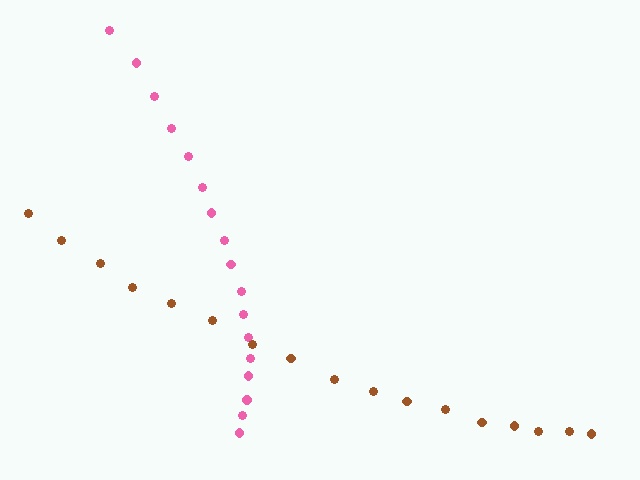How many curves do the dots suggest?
There are 2 distinct paths.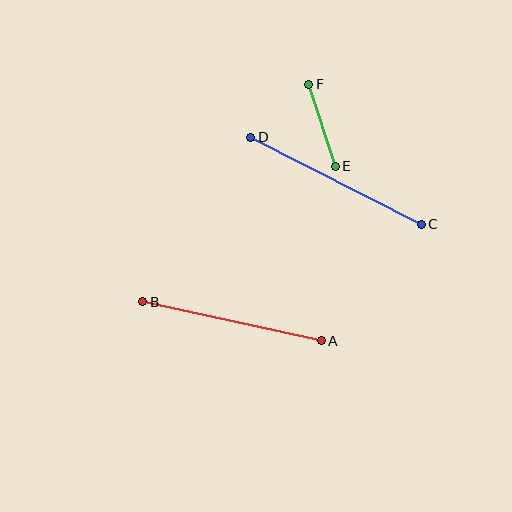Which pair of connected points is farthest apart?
Points C and D are farthest apart.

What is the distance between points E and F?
The distance is approximately 86 pixels.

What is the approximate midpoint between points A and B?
The midpoint is at approximately (232, 321) pixels.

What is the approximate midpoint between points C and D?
The midpoint is at approximately (336, 181) pixels.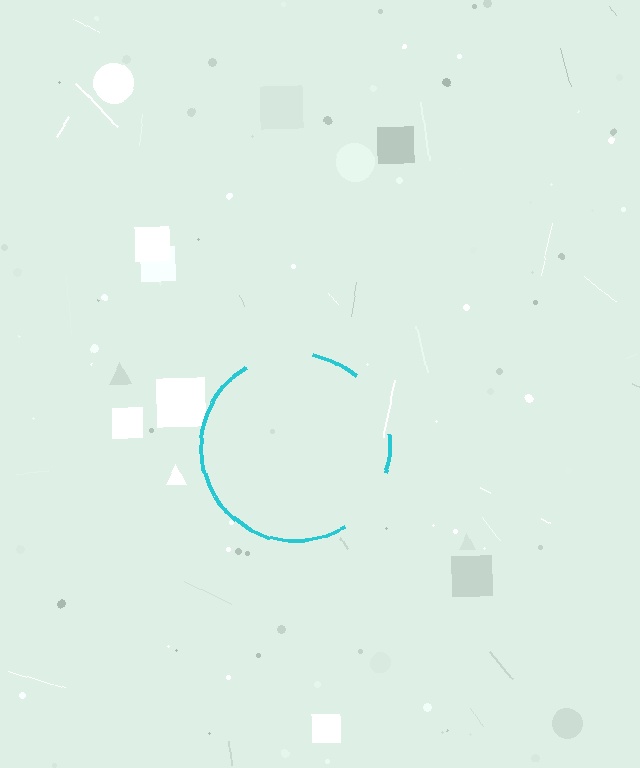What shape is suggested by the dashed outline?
The dashed outline suggests a circle.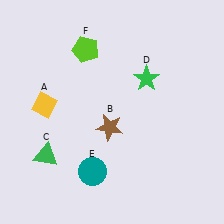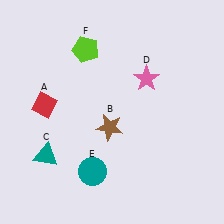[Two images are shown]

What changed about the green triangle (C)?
In Image 1, C is green. In Image 2, it changed to teal.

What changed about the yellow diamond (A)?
In Image 1, A is yellow. In Image 2, it changed to red.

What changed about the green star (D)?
In Image 1, D is green. In Image 2, it changed to pink.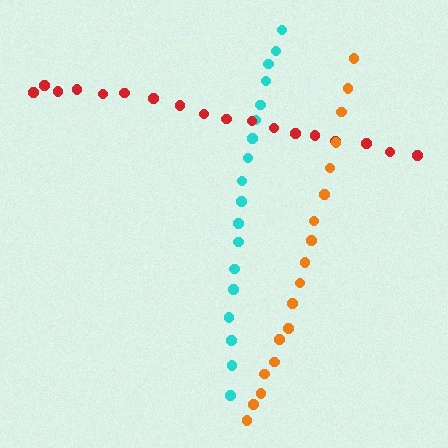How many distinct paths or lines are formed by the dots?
There are 3 distinct paths.